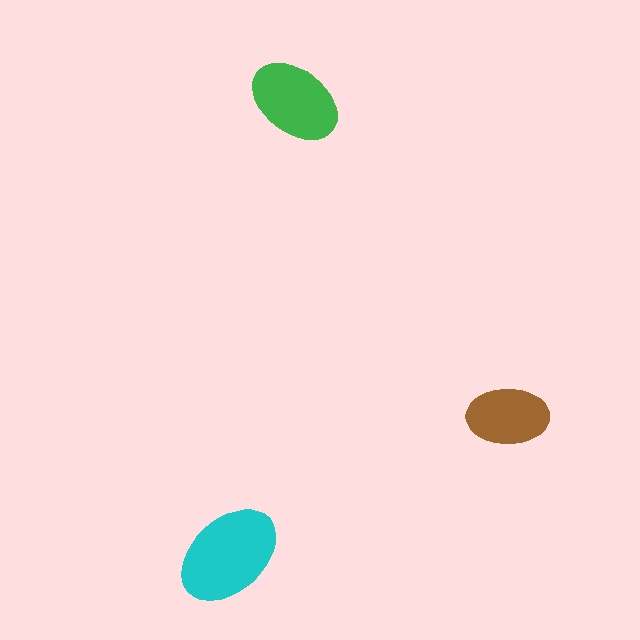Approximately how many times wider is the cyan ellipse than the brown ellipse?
About 1.5 times wider.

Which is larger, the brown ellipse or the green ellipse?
The green one.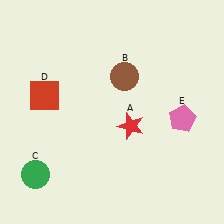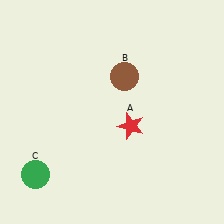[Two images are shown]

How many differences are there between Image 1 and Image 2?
There are 2 differences between the two images.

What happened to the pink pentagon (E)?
The pink pentagon (E) was removed in Image 2. It was in the bottom-right area of Image 1.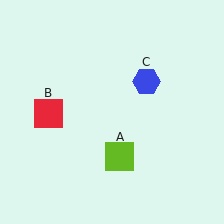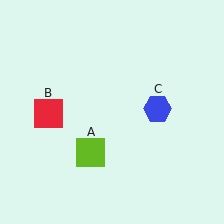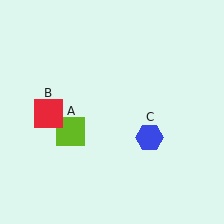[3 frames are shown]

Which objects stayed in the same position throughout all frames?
Red square (object B) remained stationary.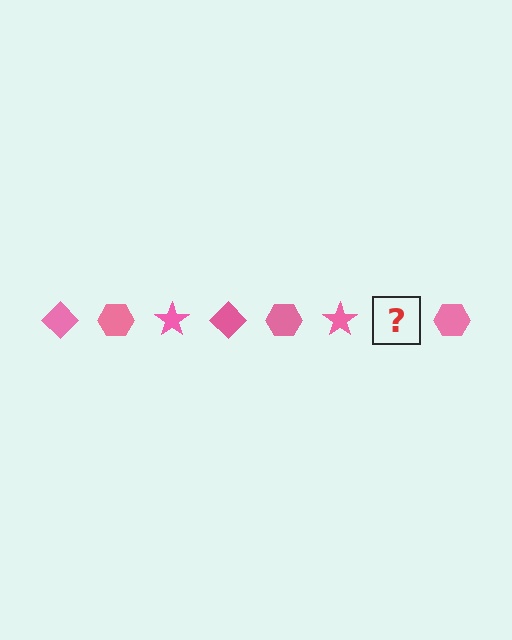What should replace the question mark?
The question mark should be replaced with a pink diamond.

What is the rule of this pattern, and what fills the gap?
The rule is that the pattern cycles through diamond, hexagon, star shapes in pink. The gap should be filled with a pink diamond.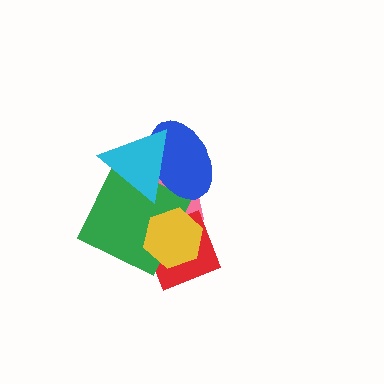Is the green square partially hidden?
Yes, it is partially covered by another shape.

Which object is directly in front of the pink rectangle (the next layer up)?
The red diamond is directly in front of the pink rectangle.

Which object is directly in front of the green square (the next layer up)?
The blue ellipse is directly in front of the green square.